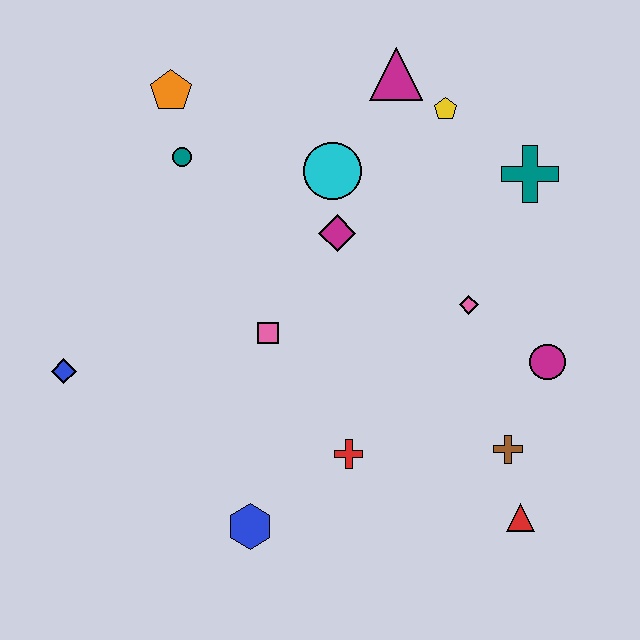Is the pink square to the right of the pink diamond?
No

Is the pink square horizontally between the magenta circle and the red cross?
No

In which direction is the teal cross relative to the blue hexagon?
The teal cross is above the blue hexagon.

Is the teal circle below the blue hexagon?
No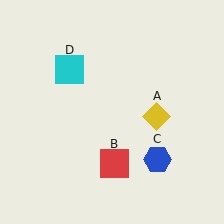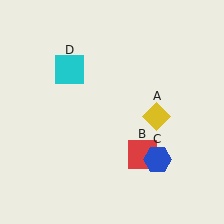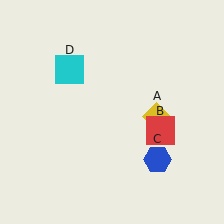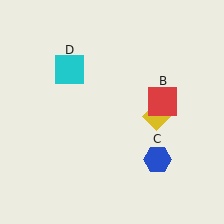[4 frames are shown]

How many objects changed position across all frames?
1 object changed position: red square (object B).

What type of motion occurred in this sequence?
The red square (object B) rotated counterclockwise around the center of the scene.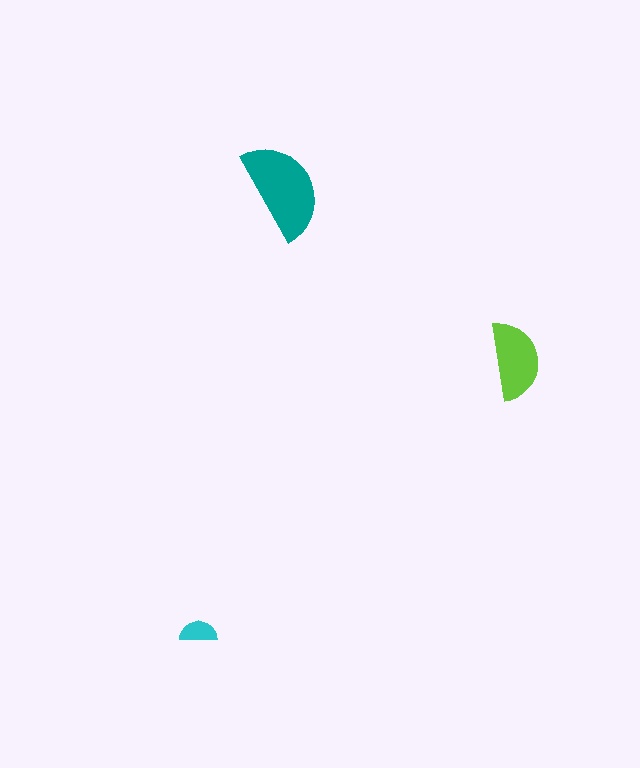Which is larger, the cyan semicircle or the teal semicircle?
The teal one.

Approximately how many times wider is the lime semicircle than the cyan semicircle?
About 2 times wider.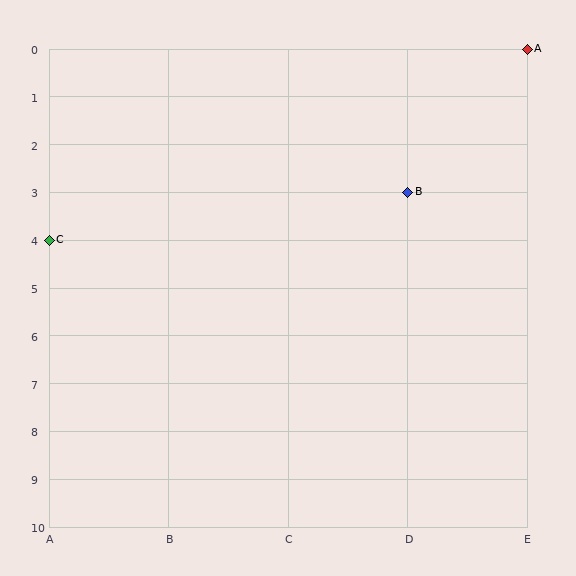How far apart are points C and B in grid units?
Points C and B are 3 columns and 1 row apart (about 3.2 grid units diagonally).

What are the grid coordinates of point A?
Point A is at grid coordinates (E, 0).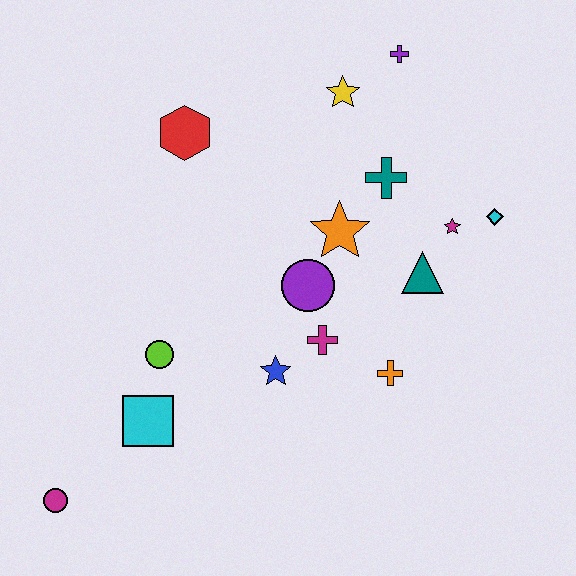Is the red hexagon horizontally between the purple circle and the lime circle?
Yes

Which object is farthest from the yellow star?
The magenta circle is farthest from the yellow star.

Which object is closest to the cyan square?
The lime circle is closest to the cyan square.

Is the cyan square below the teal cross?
Yes